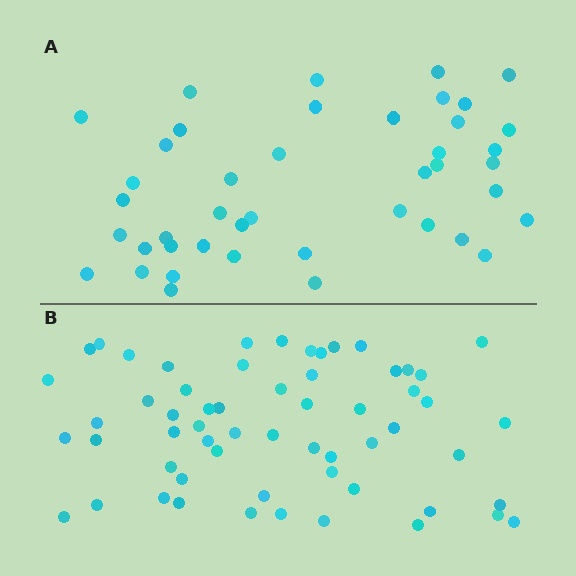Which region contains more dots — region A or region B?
Region B (the bottom region) has more dots.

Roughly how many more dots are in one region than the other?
Region B has approximately 15 more dots than region A.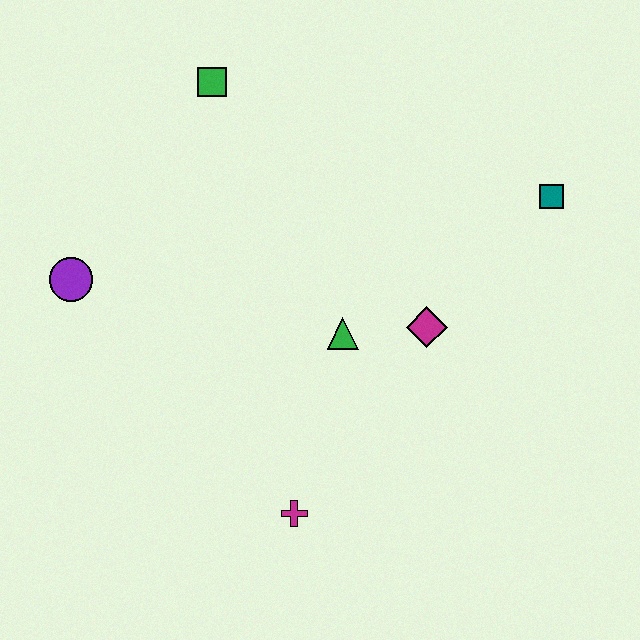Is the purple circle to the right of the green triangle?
No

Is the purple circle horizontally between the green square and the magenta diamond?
No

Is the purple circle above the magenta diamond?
Yes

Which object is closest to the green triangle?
The magenta diamond is closest to the green triangle.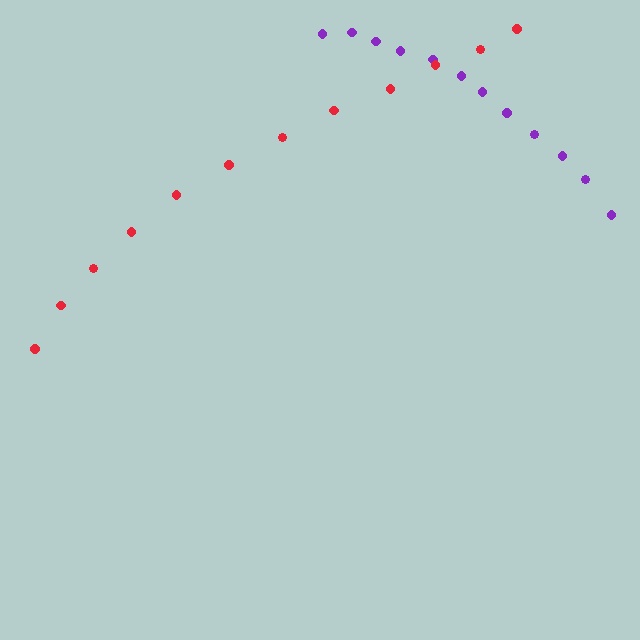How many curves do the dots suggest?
There are 2 distinct paths.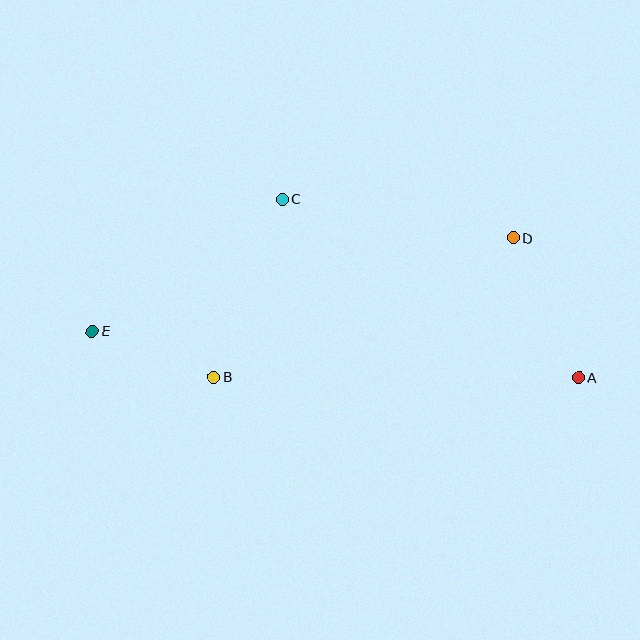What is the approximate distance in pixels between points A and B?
The distance between A and B is approximately 365 pixels.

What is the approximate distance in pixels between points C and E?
The distance between C and E is approximately 231 pixels.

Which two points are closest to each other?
Points B and E are closest to each other.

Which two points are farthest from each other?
Points A and E are farthest from each other.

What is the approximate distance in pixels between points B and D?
The distance between B and D is approximately 330 pixels.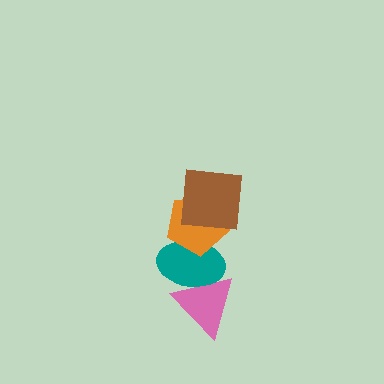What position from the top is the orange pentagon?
The orange pentagon is 2nd from the top.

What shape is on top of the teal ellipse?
The orange pentagon is on top of the teal ellipse.